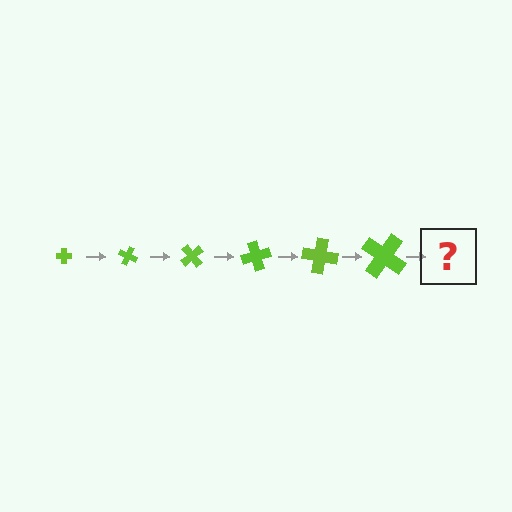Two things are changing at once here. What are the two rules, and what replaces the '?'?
The two rules are that the cross grows larger each step and it rotates 25 degrees each step. The '?' should be a cross, larger than the previous one and rotated 150 degrees from the start.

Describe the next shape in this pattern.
It should be a cross, larger than the previous one and rotated 150 degrees from the start.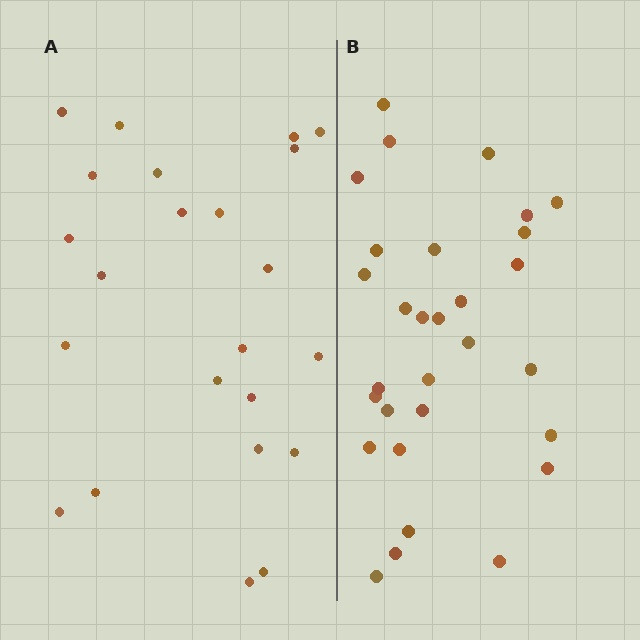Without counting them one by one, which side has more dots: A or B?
Region B (the right region) has more dots.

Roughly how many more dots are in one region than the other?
Region B has roughly 8 or so more dots than region A.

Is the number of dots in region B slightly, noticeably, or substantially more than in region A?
Region B has noticeably more, but not dramatically so. The ratio is roughly 1.3 to 1.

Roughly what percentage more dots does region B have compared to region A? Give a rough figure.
About 30% more.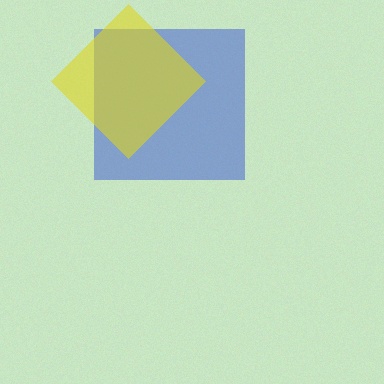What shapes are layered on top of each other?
The layered shapes are: a blue square, a yellow diamond.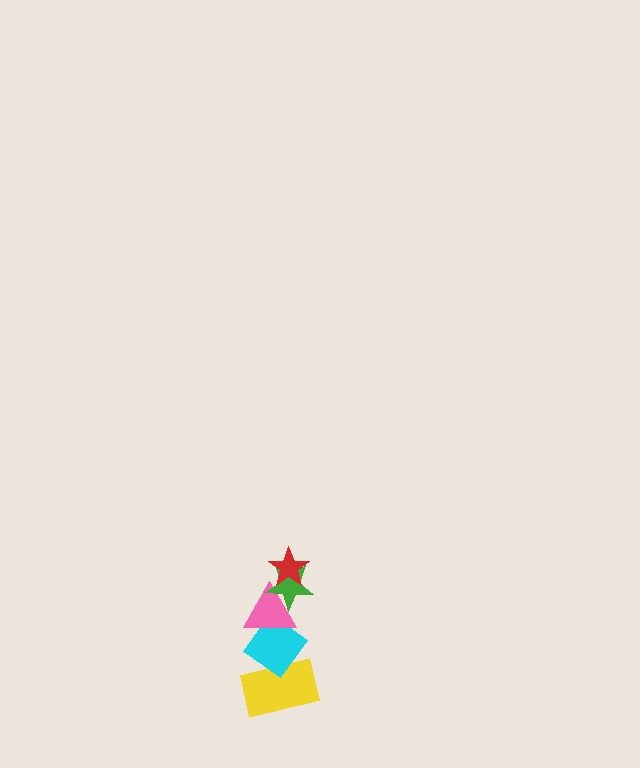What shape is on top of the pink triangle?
The green star is on top of the pink triangle.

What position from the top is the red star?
The red star is 1st from the top.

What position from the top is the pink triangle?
The pink triangle is 3rd from the top.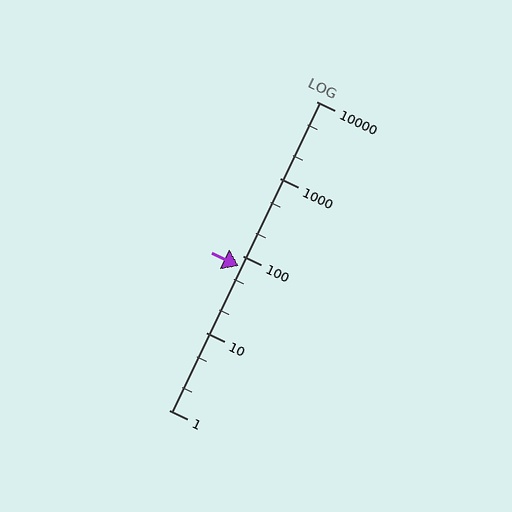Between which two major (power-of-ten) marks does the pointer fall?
The pointer is between 10 and 100.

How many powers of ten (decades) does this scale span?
The scale spans 4 decades, from 1 to 10000.